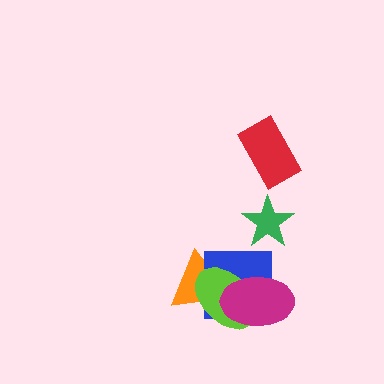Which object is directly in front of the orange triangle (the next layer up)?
The blue square is directly in front of the orange triangle.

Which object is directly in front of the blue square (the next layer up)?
The lime ellipse is directly in front of the blue square.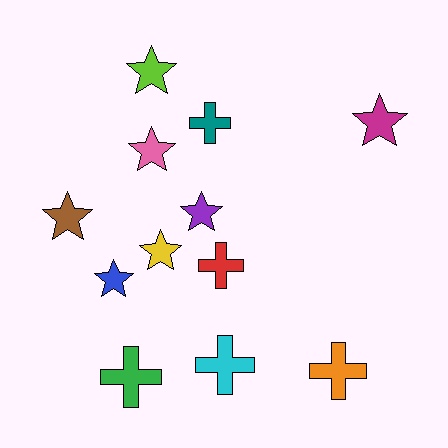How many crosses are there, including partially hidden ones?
There are 5 crosses.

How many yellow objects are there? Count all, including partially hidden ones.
There is 1 yellow object.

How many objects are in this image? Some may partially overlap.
There are 12 objects.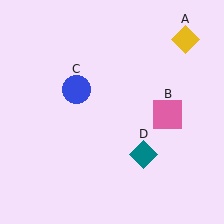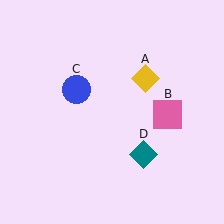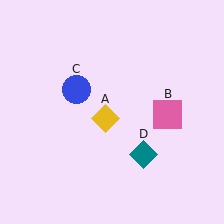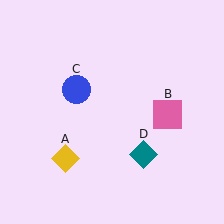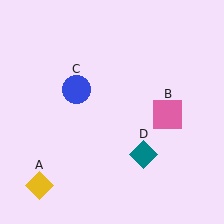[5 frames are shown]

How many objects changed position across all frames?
1 object changed position: yellow diamond (object A).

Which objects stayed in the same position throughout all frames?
Pink square (object B) and blue circle (object C) and teal diamond (object D) remained stationary.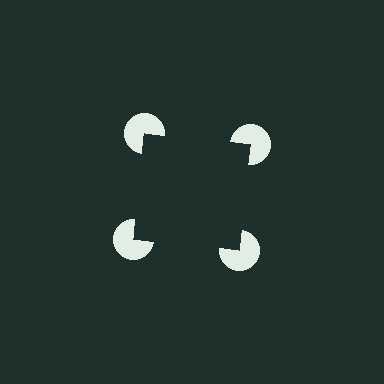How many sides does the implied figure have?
4 sides.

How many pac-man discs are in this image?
There are 4 — one at each vertex of the illusory square.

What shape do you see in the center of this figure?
An illusory square — its edges are inferred from the aligned wedge cuts in the pac-man discs, not physically drawn.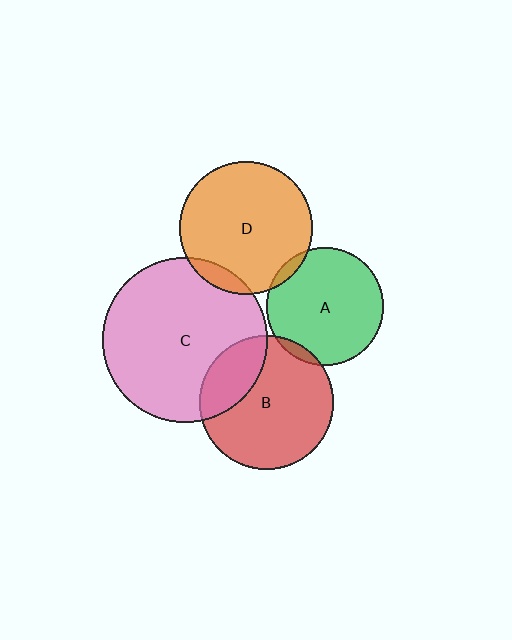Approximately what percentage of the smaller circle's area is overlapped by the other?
Approximately 25%.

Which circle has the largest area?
Circle C (pink).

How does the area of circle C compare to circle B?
Approximately 1.5 times.